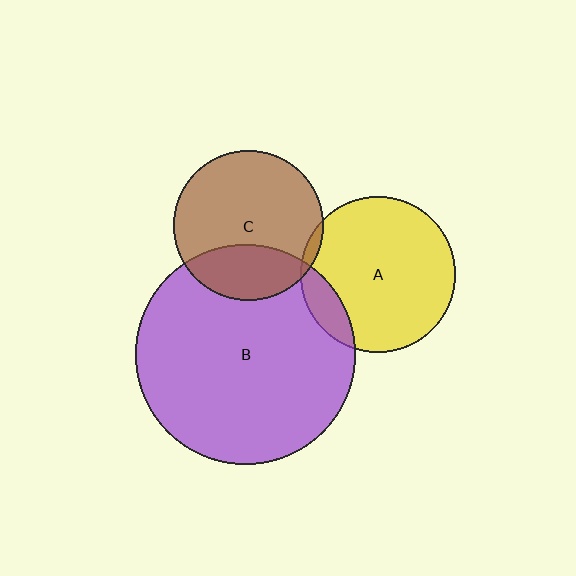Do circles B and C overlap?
Yes.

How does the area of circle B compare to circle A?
Approximately 2.0 times.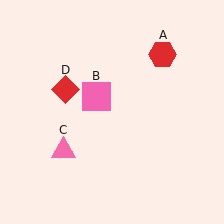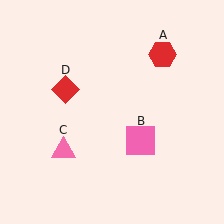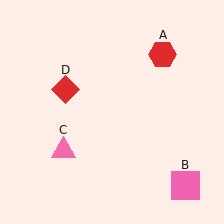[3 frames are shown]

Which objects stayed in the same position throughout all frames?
Red hexagon (object A) and pink triangle (object C) and red diamond (object D) remained stationary.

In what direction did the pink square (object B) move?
The pink square (object B) moved down and to the right.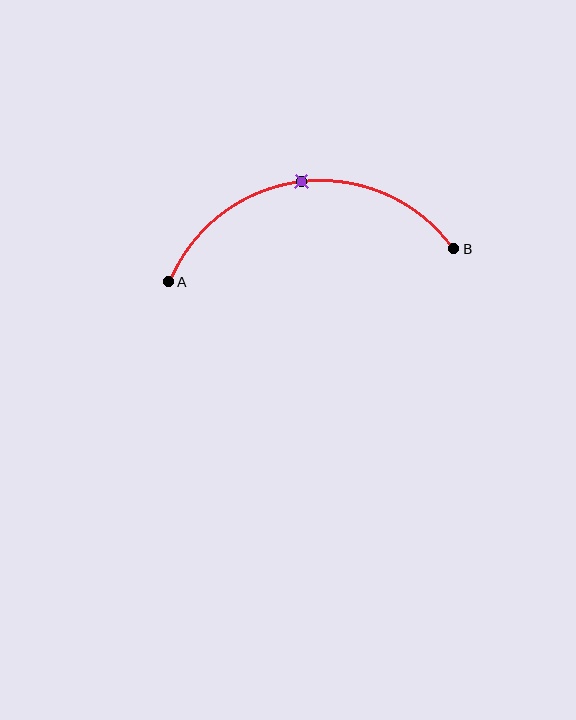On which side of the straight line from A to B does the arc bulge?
The arc bulges above the straight line connecting A and B.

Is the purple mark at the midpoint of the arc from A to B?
Yes. The purple mark lies on the arc at equal arc-length from both A and B — it is the arc midpoint.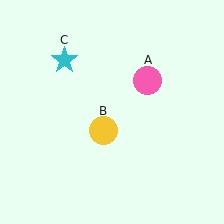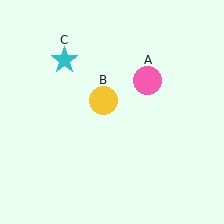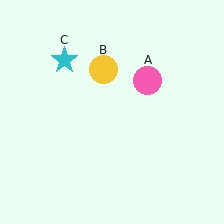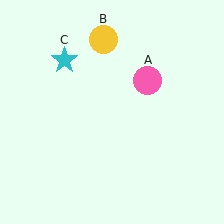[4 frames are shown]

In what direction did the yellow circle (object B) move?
The yellow circle (object B) moved up.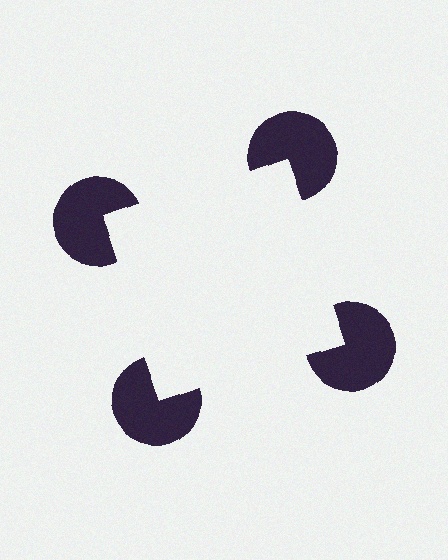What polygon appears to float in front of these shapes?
An illusory square — its edges are inferred from the aligned wedge cuts in the pac-man discs, not physically drawn.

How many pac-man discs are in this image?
There are 4 — one at each vertex of the illusory square.